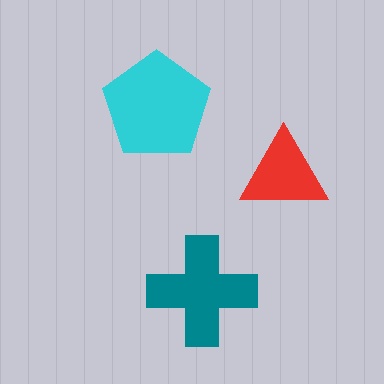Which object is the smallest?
The red triangle.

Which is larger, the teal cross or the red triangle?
The teal cross.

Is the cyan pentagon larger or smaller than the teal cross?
Larger.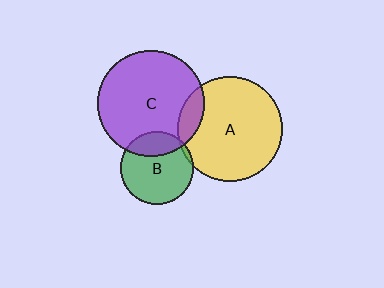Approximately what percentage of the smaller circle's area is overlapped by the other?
Approximately 25%.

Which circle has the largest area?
Circle C (purple).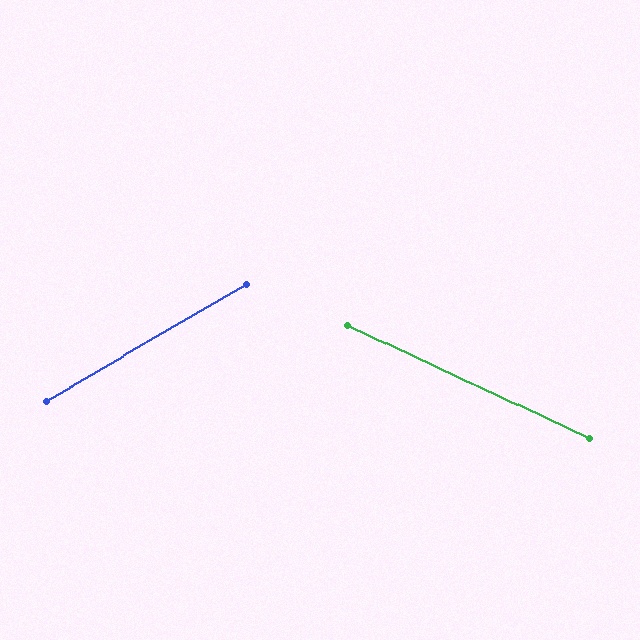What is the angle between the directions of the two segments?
Approximately 56 degrees.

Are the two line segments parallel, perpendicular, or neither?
Neither parallel nor perpendicular — they differ by about 56°.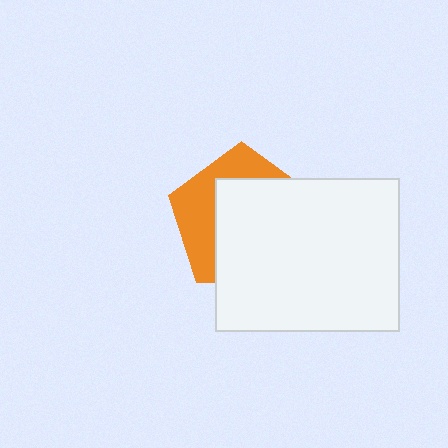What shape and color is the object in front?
The object in front is a white rectangle.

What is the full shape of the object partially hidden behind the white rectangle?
The partially hidden object is an orange pentagon.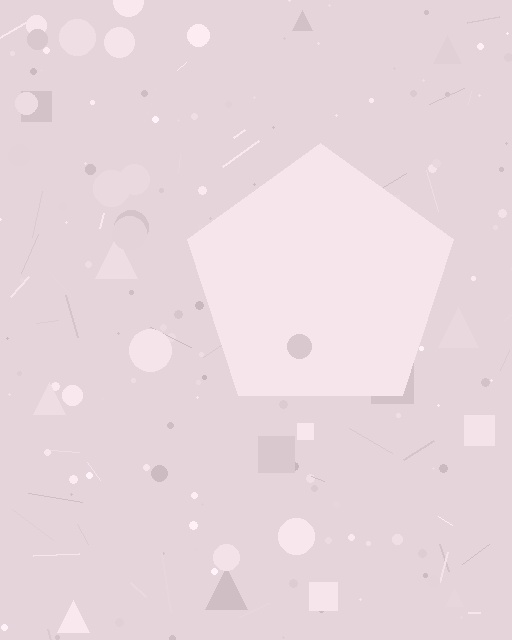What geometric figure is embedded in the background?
A pentagon is embedded in the background.